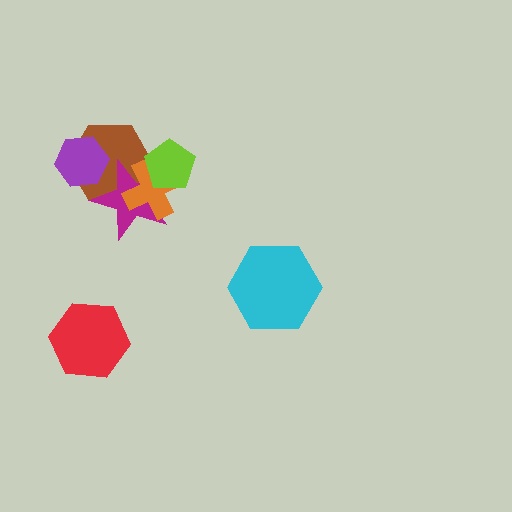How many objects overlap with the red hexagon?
0 objects overlap with the red hexagon.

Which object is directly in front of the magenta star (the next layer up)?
The orange cross is directly in front of the magenta star.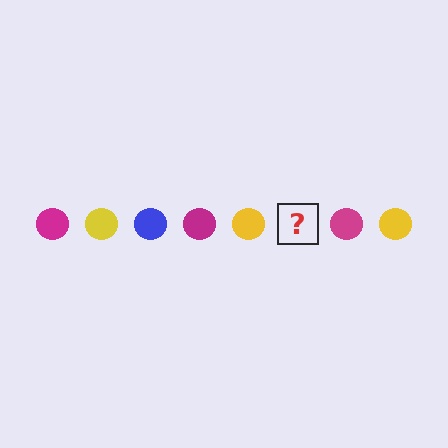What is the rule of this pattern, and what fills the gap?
The rule is that the pattern cycles through magenta, yellow, blue circles. The gap should be filled with a blue circle.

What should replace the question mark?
The question mark should be replaced with a blue circle.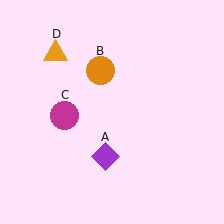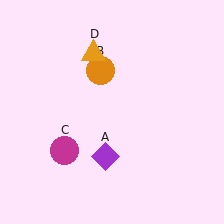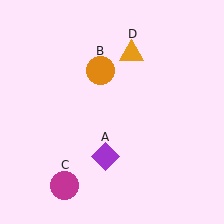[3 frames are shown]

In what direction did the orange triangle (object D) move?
The orange triangle (object D) moved right.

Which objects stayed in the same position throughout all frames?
Purple diamond (object A) and orange circle (object B) remained stationary.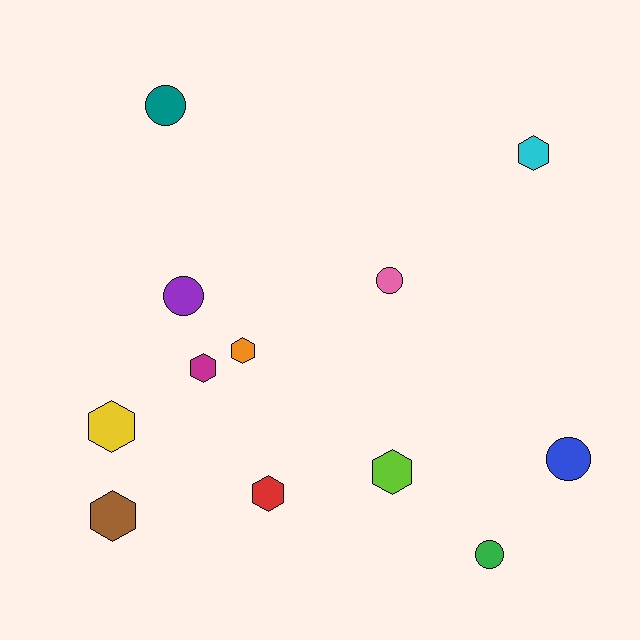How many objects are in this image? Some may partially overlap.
There are 12 objects.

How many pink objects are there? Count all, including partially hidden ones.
There is 1 pink object.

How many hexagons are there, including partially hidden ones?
There are 7 hexagons.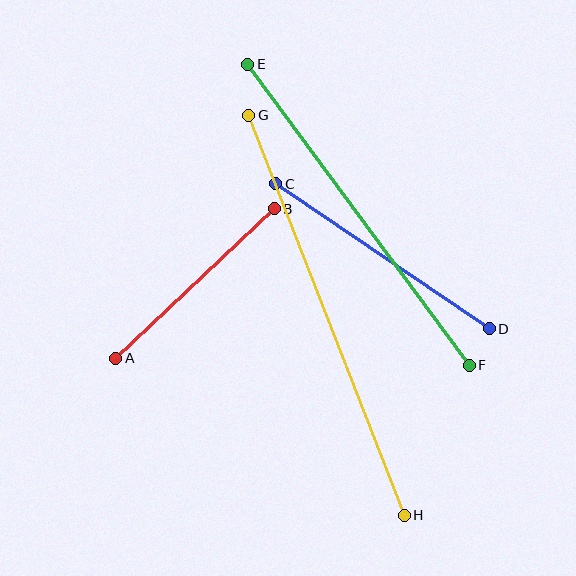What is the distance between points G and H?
The distance is approximately 429 pixels.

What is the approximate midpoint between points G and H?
The midpoint is at approximately (326, 315) pixels.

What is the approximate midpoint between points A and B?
The midpoint is at approximately (195, 284) pixels.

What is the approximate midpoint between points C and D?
The midpoint is at approximately (382, 256) pixels.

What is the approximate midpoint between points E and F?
The midpoint is at approximately (358, 215) pixels.